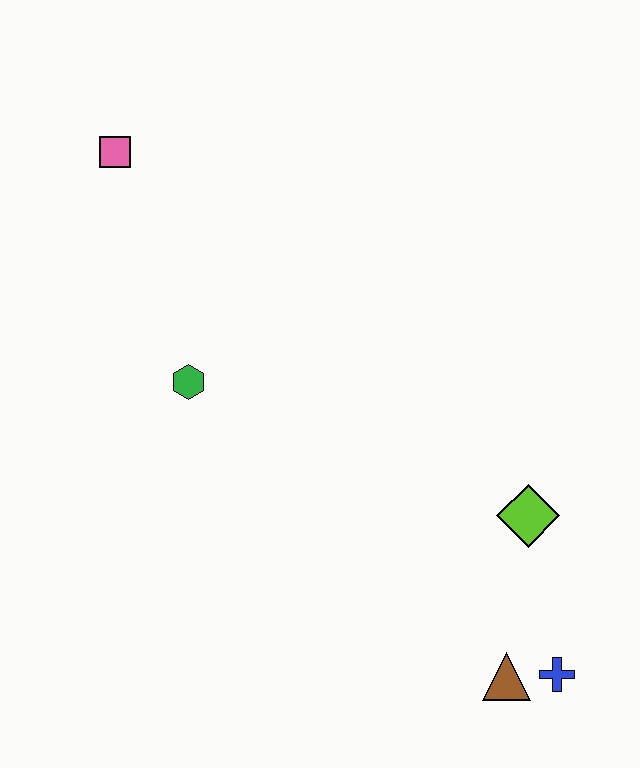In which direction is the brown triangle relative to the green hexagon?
The brown triangle is to the right of the green hexagon.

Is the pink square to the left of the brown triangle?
Yes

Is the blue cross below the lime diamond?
Yes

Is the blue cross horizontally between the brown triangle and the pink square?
No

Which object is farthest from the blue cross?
The pink square is farthest from the blue cross.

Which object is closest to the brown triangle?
The blue cross is closest to the brown triangle.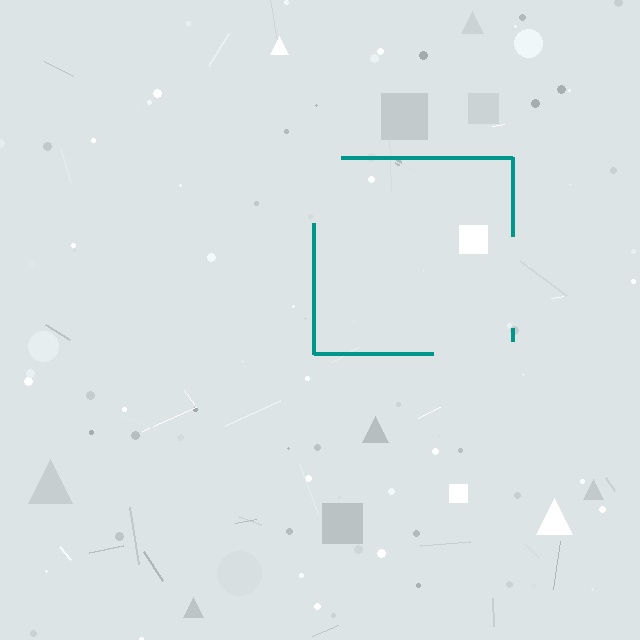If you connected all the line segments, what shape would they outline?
They would outline a square.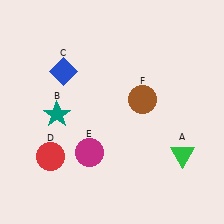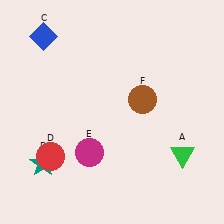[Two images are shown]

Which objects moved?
The objects that moved are: the teal star (B), the blue diamond (C).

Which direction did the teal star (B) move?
The teal star (B) moved down.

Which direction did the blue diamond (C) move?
The blue diamond (C) moved up.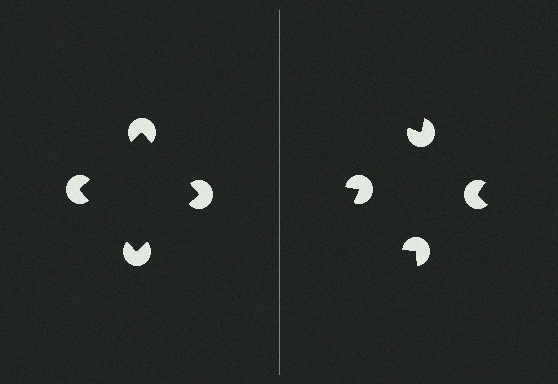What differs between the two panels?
The pac-man discs are positioned identically on both sides; only the wedge orientations differ. On the left they align to a square; on the right they are misaligned.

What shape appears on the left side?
An illusory square.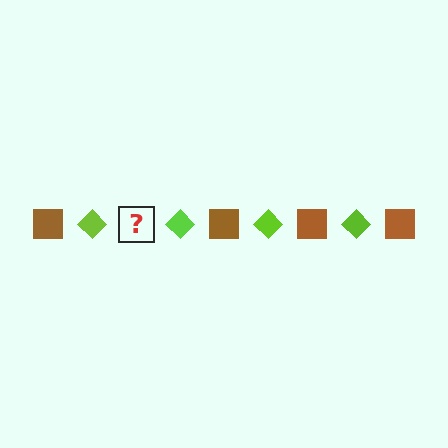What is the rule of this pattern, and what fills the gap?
The rule is that the pattern alternates between brown square and lime diamond. The gap should be filled with a brown square.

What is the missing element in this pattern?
The missing element is a brown square.